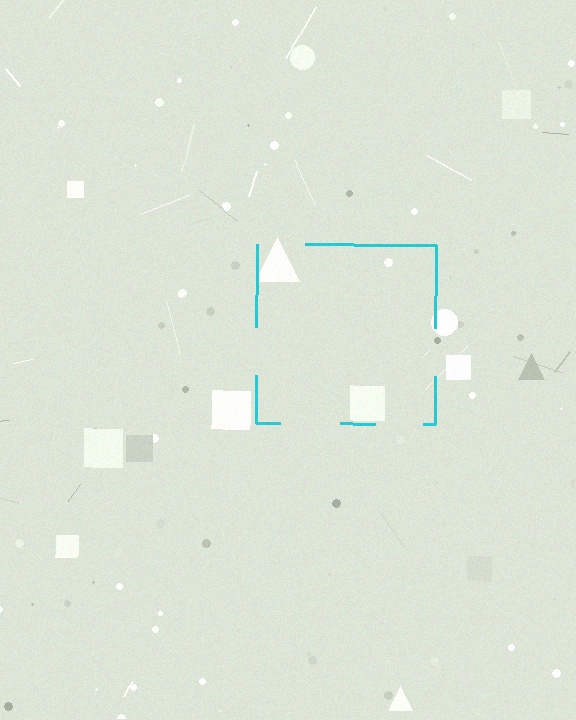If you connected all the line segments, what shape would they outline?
They would outline a square.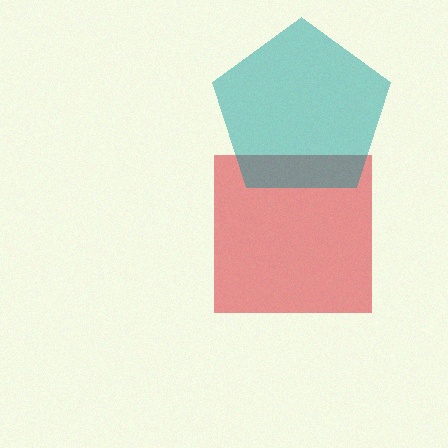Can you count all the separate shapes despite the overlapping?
Yes, there are 2 separate shapes.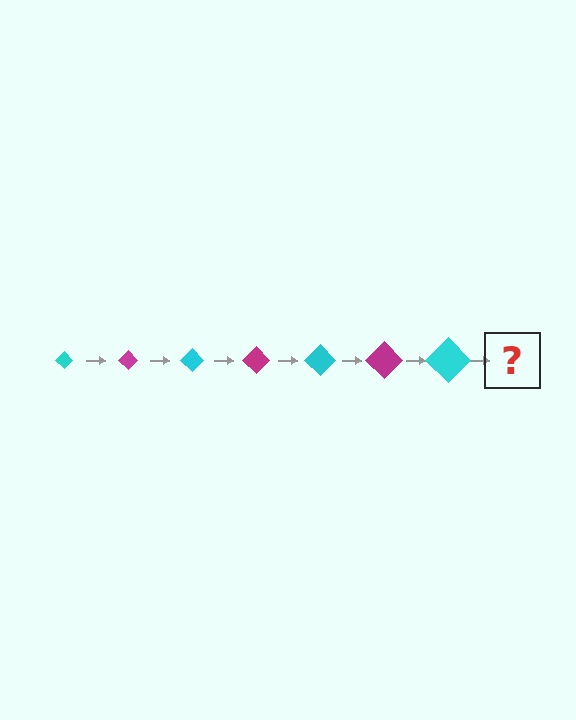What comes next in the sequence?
The next element should be a magenta diamond, larger than the previous one.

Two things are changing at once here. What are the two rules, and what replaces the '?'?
The two rules are that the diamond grows larger each step and the color cycles through cyan and magenta. The '?' should be a magenta diamond, larger than the previous one.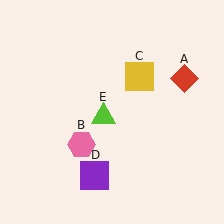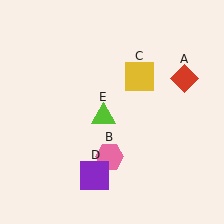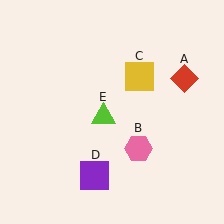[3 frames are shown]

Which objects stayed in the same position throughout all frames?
Red diamond (object A) and yellow square (object C) and purple square (object D) and lime triangle (object E) remained stationary.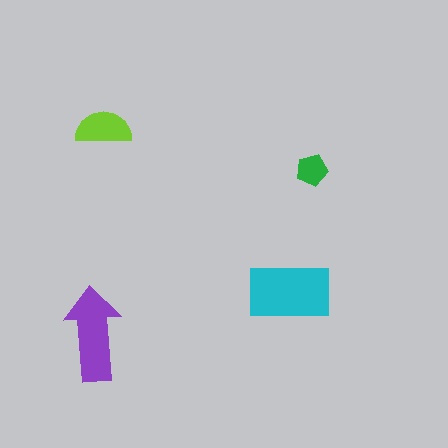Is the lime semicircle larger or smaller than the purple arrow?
Smaller.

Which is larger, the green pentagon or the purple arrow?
The purple arrow.